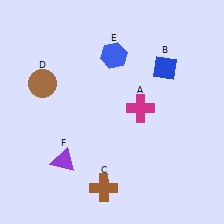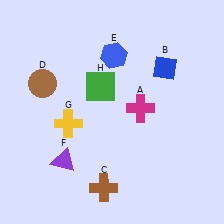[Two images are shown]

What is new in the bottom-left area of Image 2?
A yellow cross (G) was added in the bottom-left area of Image 2.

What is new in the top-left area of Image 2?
A green square (H) was added in the top-left area of Image 2.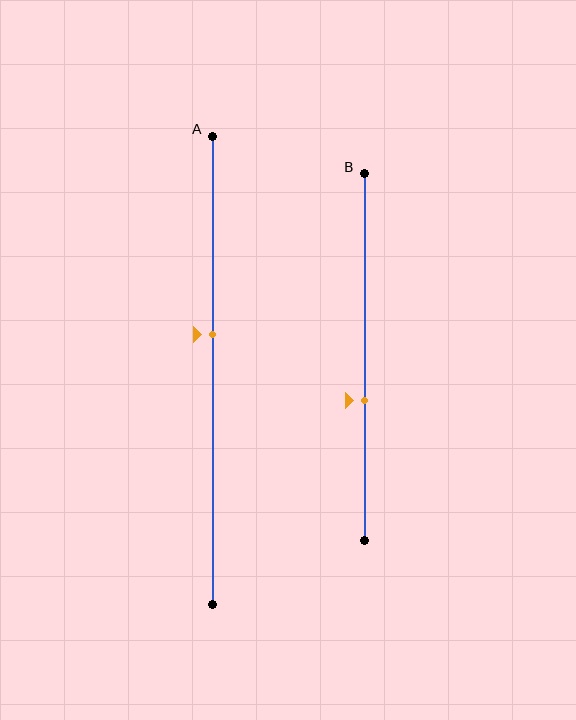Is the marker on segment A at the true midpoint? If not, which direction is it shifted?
No, the marker on segment A is shifted upward by about 8% of the segment length.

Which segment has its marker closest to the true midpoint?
Segment A has its marker closest to the true midpoint.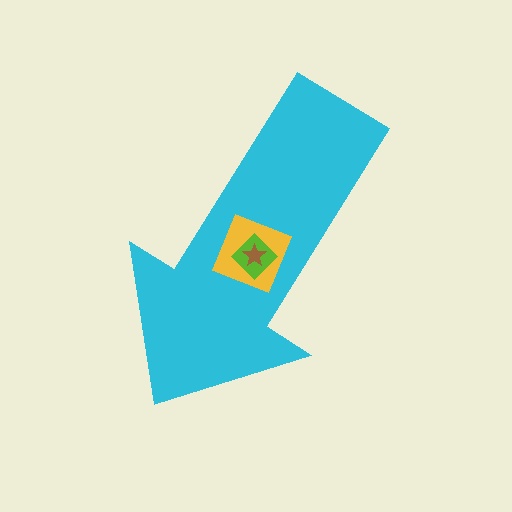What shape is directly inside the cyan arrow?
The yellow square.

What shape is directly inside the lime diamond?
The brown star.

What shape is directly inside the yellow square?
The lime diamond.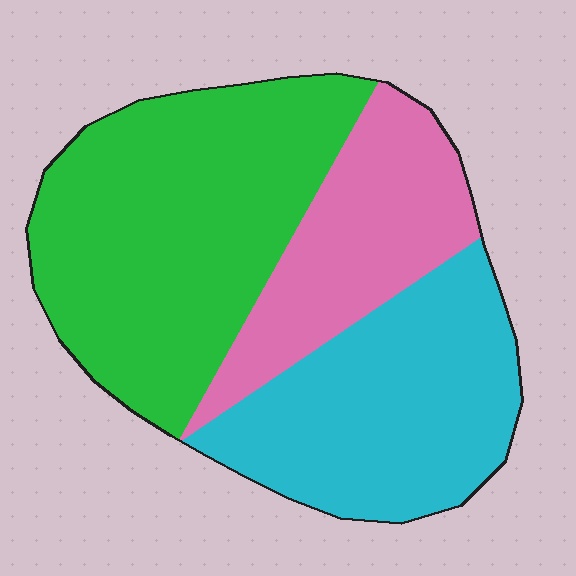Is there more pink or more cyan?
Cyan.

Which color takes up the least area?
Pink, at roughly 25%.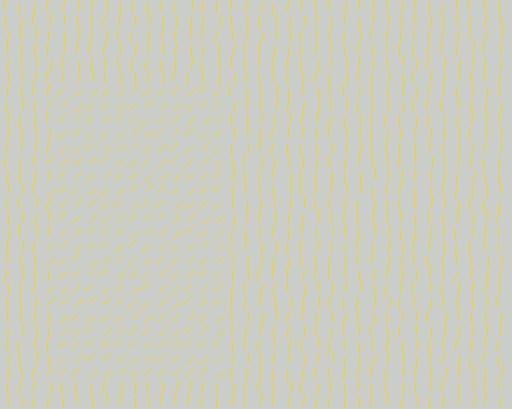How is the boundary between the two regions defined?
The boundary is defined purely by a change in line orientation (approximately 45 degrees difference). All lines are the same color and thickness.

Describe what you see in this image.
The image is filled with small yellow line segments. A rectangle region in the image has lines oriented differently from the surrounding lines, creating a visible texture boundary.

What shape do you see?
I see a rectangle.